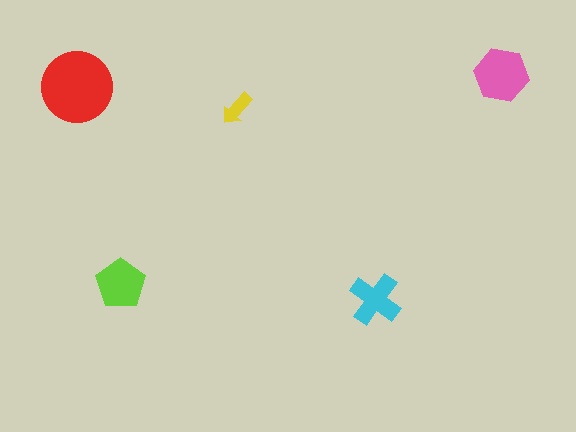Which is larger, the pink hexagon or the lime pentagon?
The pink hexagon.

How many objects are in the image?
There are 5 objects in the image.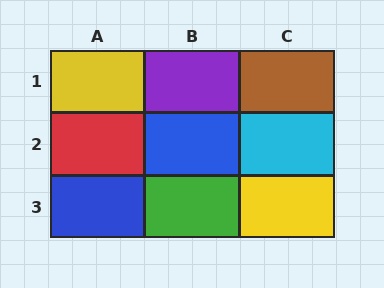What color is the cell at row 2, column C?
Cyan.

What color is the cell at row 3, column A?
Blue.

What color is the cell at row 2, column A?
Red.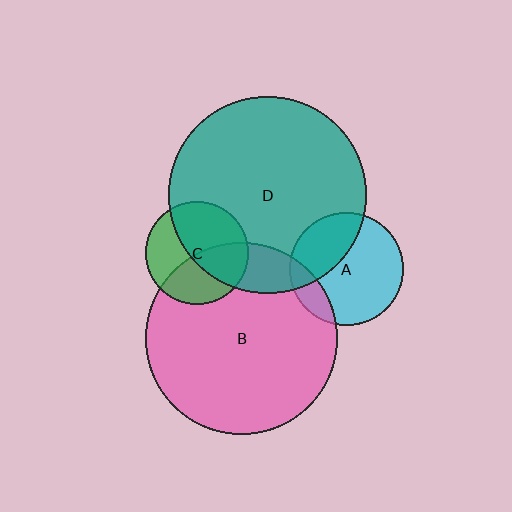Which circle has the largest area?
Circle D (teal).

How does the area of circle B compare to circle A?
Approximately 2.9 times.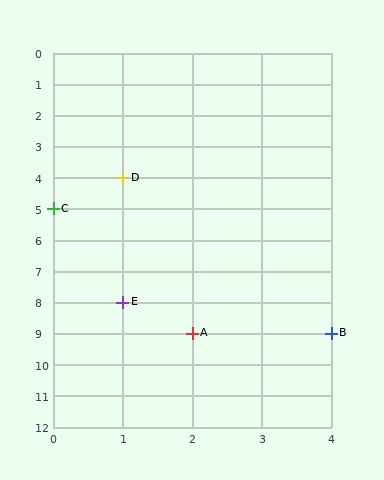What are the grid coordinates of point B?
Point B is at grid coordinates (4, 9).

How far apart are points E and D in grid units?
Points E and D are 4 rows apart.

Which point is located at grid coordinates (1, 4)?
Point D is at (1, 4).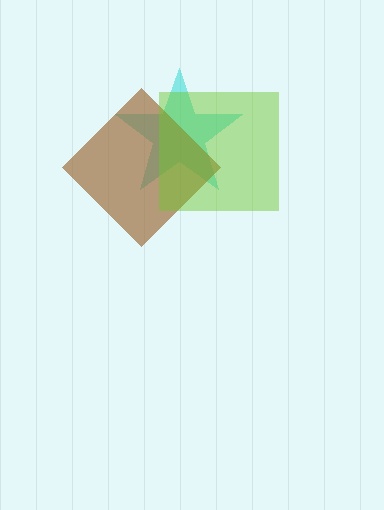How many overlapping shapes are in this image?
There are 3 overlapping shapes in the image.